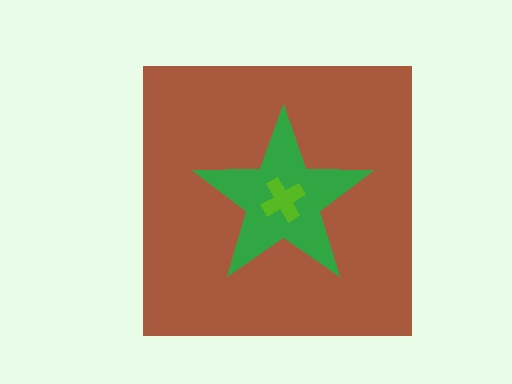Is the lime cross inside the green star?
Yes.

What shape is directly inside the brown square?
The green star.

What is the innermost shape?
The lime cross.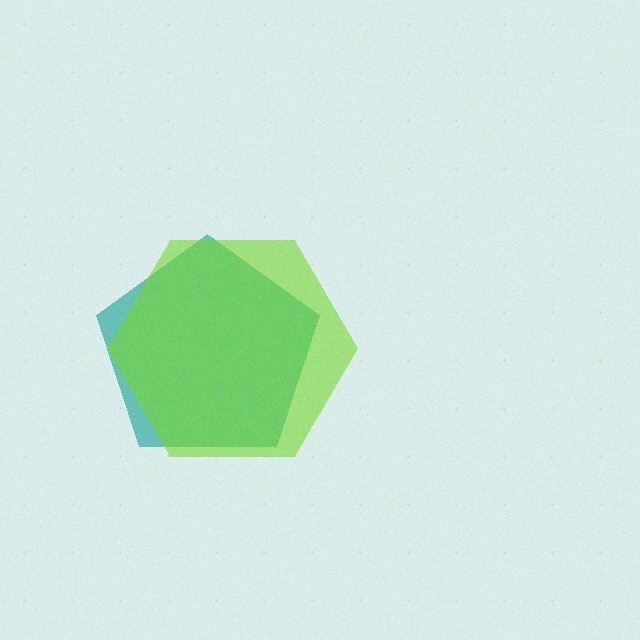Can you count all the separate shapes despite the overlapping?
Yes, there are 2 separate shapes.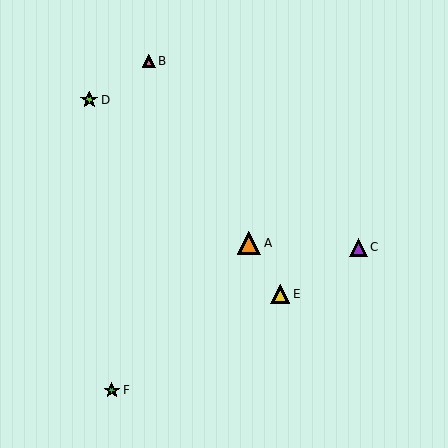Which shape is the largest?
The orange triangle (labeled A) is the largest.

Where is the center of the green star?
The center of the green star is at (112, 390).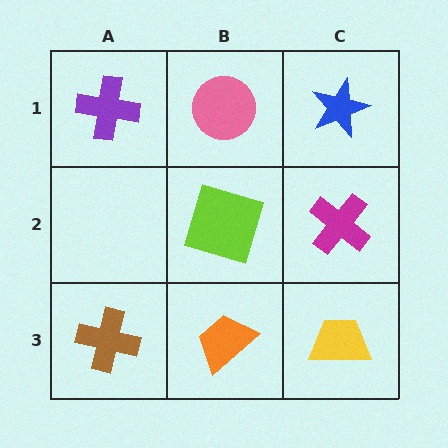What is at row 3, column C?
A yellow trapezoid.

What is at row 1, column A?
A purple cross.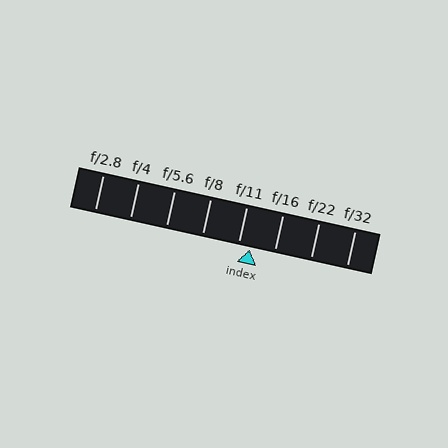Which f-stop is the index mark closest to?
The index mark is closest to f/11.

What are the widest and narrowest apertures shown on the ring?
The widest aperture shown is f/2.8 and the narrowest is f/32.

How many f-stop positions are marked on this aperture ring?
There are 8 f-stop positions marked.